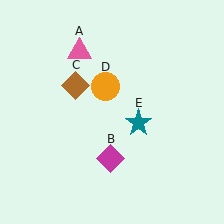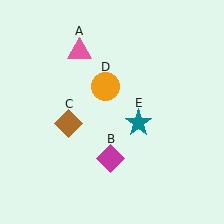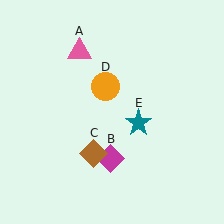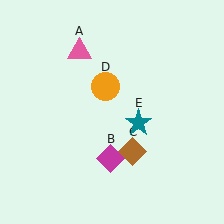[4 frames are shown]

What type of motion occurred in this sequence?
The brown diamond (object C) rotated counterclockwise around the center of the scene.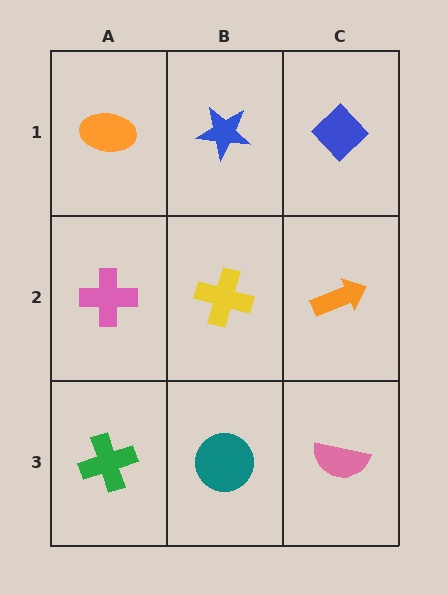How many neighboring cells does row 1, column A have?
2.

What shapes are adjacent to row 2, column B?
A blue star (row 1, column B), a teal circle (row 3, column B), a pink cross (row 2, column A), an orange arrow (row 2, column C).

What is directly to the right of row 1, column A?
A blue star.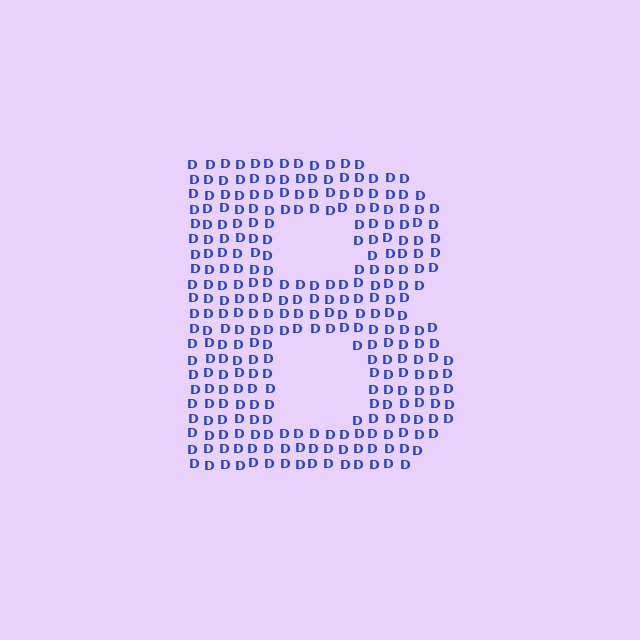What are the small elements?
The small elements are letter D's.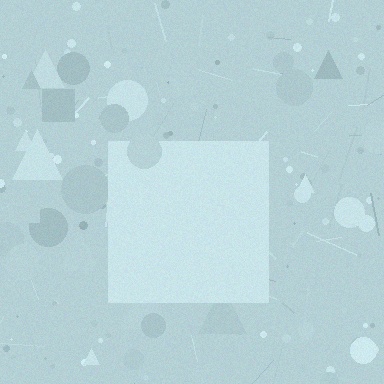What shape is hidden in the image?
A square is hidden in the image.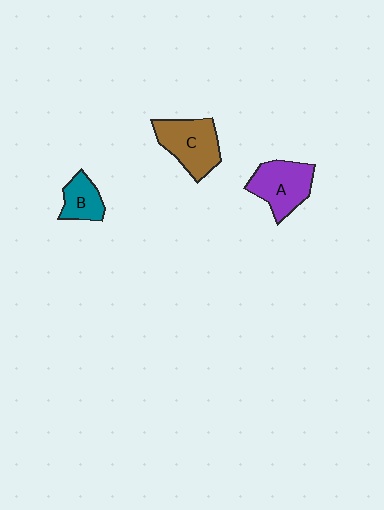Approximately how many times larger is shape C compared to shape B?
Approximately 1.8 times.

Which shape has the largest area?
Shape C (brown).